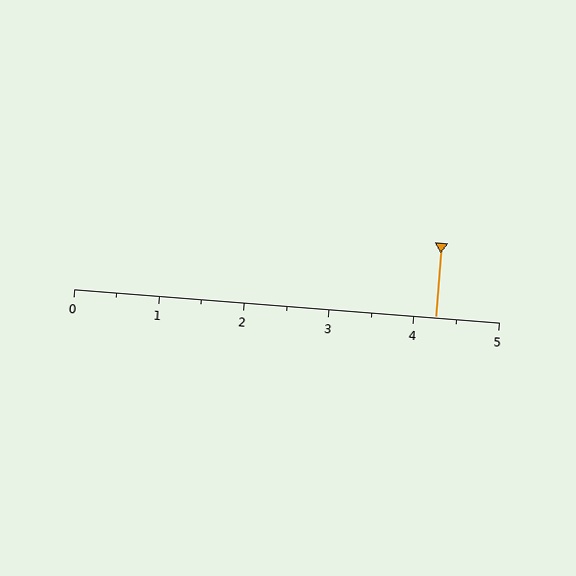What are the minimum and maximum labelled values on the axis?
The axis runs from 0 to 5.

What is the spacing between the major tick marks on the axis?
The major ticks are spaced 1 apart.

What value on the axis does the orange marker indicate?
The marker indicates approximately 4.2.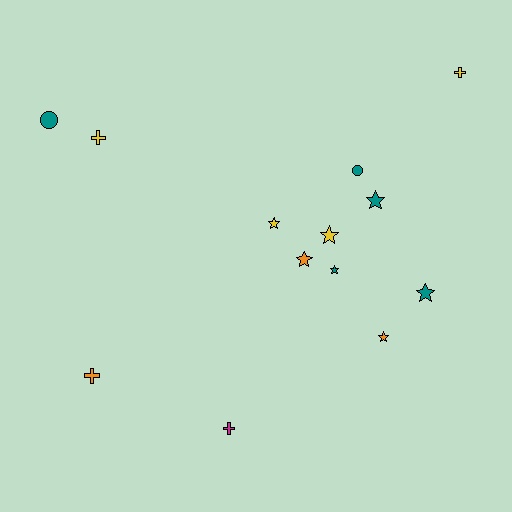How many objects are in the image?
There are 13 objects.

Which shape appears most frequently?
Star, with 7 objects.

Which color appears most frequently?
Teal, with 5 objects.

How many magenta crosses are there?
There is 1 magenta cross.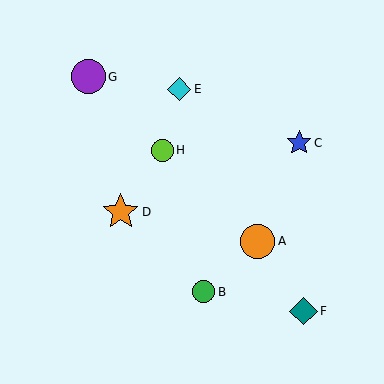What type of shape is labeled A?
Shape A is an orange circle.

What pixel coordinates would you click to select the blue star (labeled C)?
Click at (299, 143) to select the blue star C.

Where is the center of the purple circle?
The center of the purple circle is at (88, 77).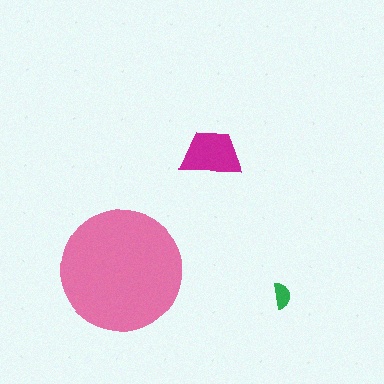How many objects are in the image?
There are 3 objects in the image.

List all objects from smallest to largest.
The green semicircle, the magenta trapezoid, the pink circle.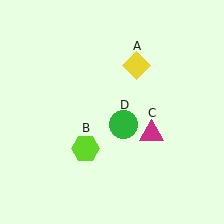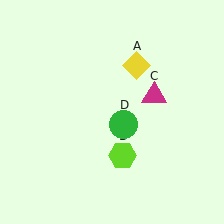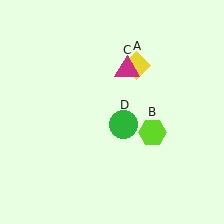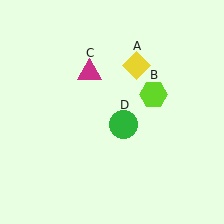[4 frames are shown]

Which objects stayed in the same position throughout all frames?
Yellow diamond (object A) and green circle (object D) remained stationary.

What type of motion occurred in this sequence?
The lime hexagon (object B), magenta triangle (object C) rotated counterclockwise around the center of the scene.